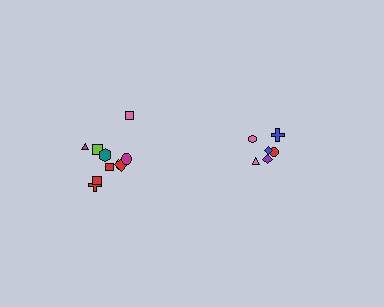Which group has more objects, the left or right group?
The left group.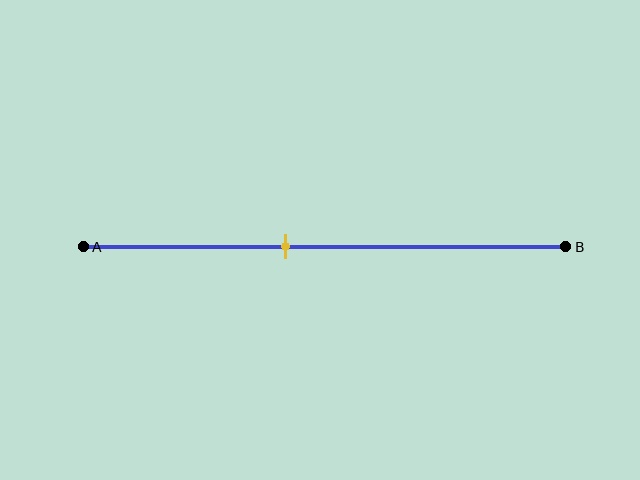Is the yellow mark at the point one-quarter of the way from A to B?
No, the mark is at about 40% from A, not at the 25% one-quarter point.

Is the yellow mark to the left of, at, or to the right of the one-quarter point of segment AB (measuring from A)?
The yellow mark is to the right of the one-quarter point of segment AB.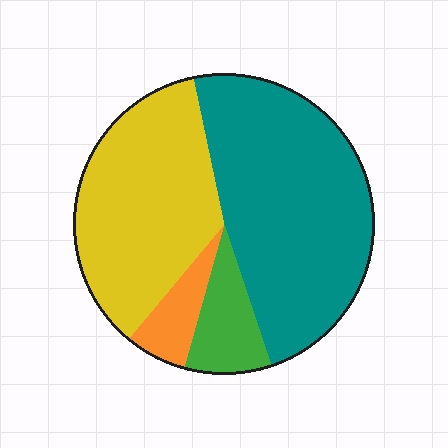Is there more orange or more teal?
Teal.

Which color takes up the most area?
Teal, at roughly 50%.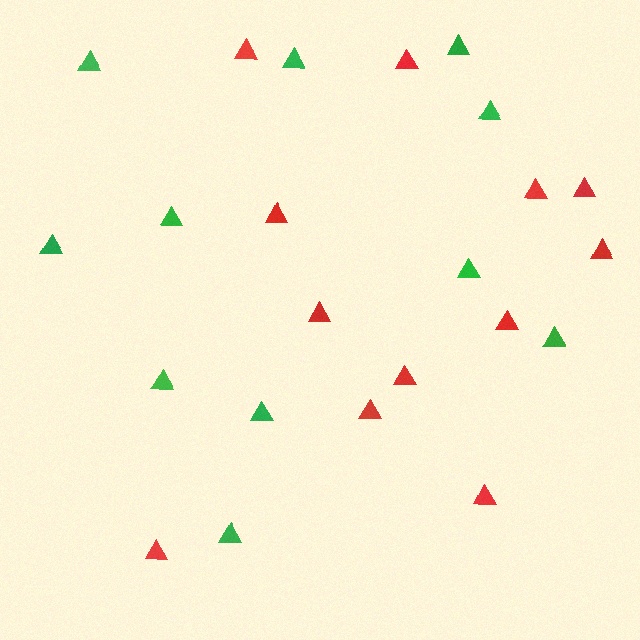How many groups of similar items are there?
There are 2 groups: one group of red triangles (12) and one group of green triangles (11).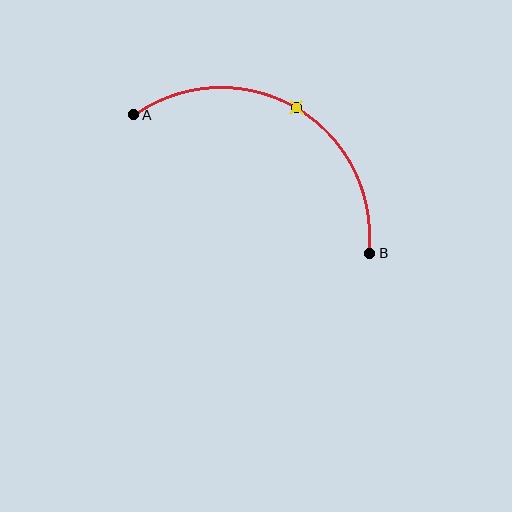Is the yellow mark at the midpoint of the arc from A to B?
Yes. The yellow mark lies on the arc at equal arc-length from both A and B — it is the arc midpoint.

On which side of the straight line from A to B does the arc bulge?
The arc bulges above the straight line connecting A and B.